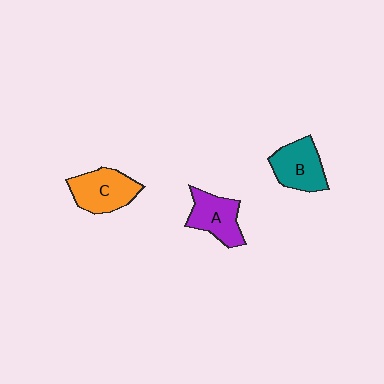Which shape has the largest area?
Shape C (orange).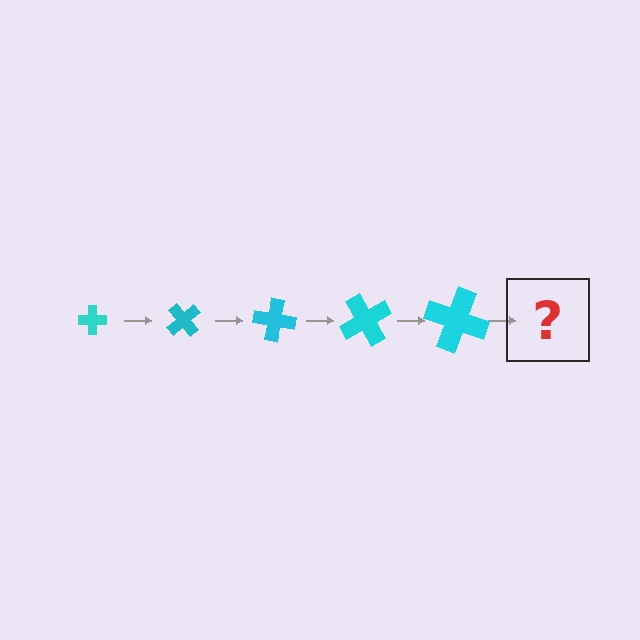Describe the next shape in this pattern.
It should be a cross, larger than the previous one and rotated 250 degrees from the start.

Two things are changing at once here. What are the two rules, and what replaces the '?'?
The two rules are that the cross grows larger each step and it rotates 50 degrees each step. The '?' should be a cross, larger than the previous one and rotated 250 degrees from the start.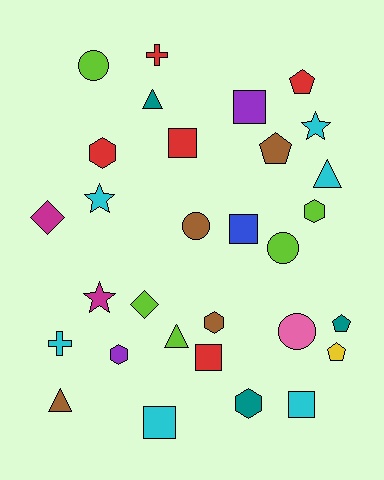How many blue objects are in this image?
There is 1 blue object.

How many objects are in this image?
There are 30 objects.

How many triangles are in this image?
There are 4 triangles.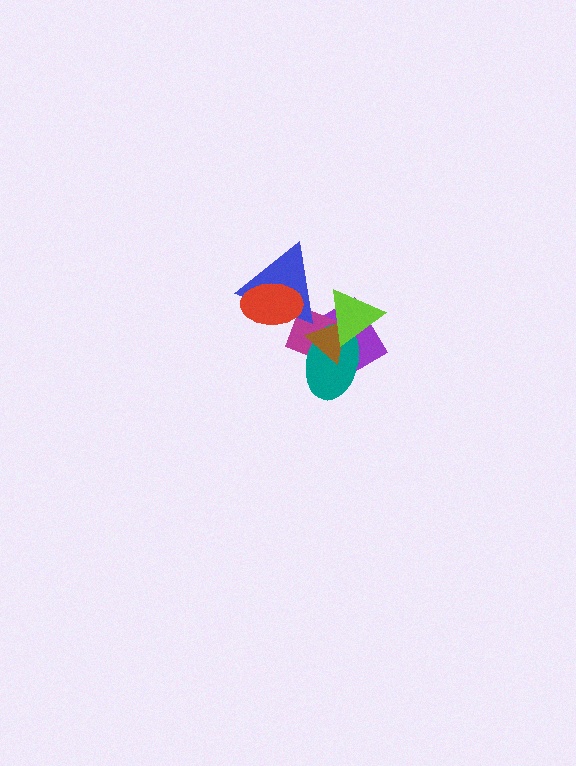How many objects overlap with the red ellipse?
2 objects overlap with the red ellipse.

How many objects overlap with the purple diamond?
5 objects overlap with the purple diamond.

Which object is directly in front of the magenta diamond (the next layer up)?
The teal ellipse is directly in front of the magenta diamond.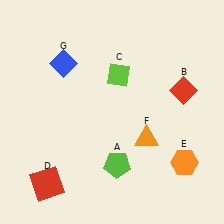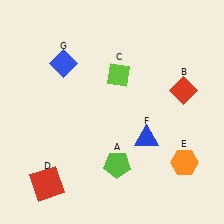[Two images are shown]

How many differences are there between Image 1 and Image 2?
There is 1 difference between the two images.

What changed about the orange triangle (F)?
In Image 1, F is orange. In Image 2, it changed to blue.